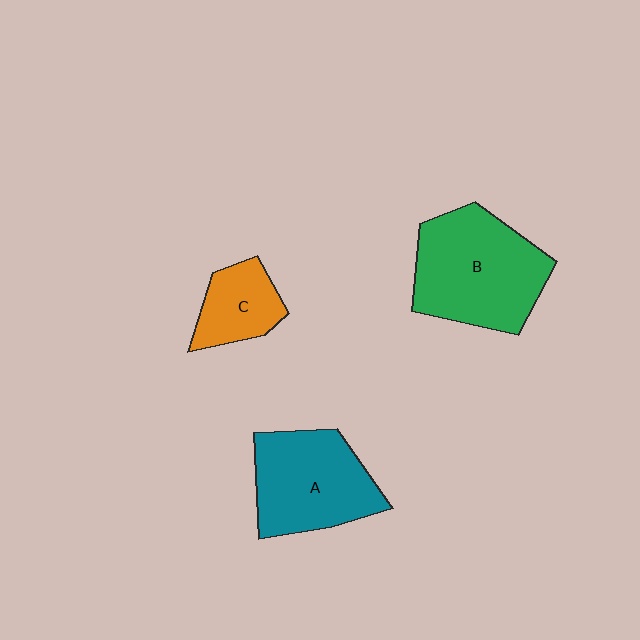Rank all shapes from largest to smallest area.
From largest to smallest: B (green), A (teal), C (orange).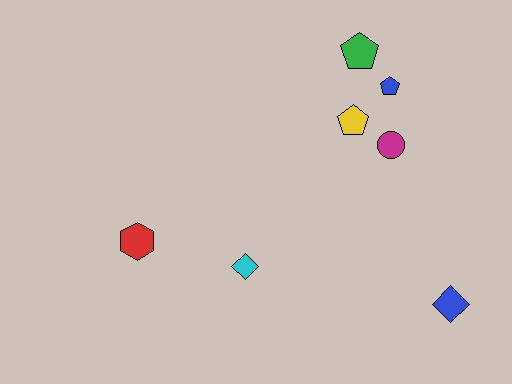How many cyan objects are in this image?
There is 1 cyan object.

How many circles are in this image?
There is 1 circle.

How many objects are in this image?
There are 7 objects.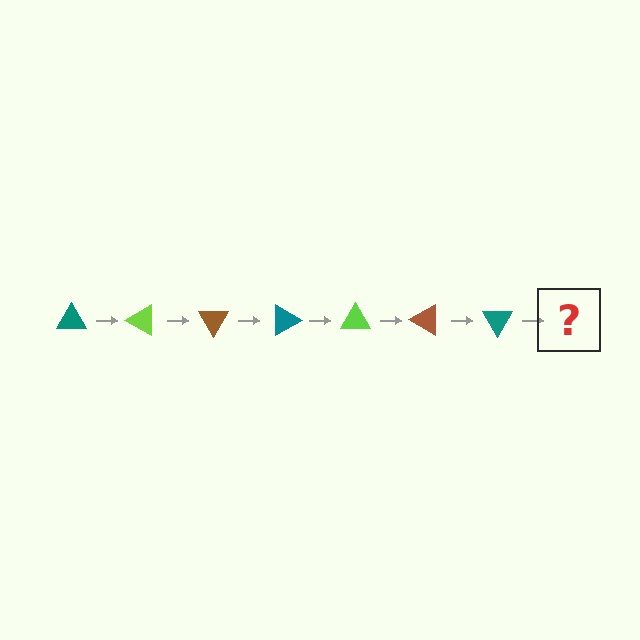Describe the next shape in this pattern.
It should be a lime triangle, rotated 210 degrees from the start.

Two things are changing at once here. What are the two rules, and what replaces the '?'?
The two rules are that it rotates 30 degrees each step and the color cycles through teal, lime, and brown. The '?' should be a lime triangle, rotated 210 degrees from the start.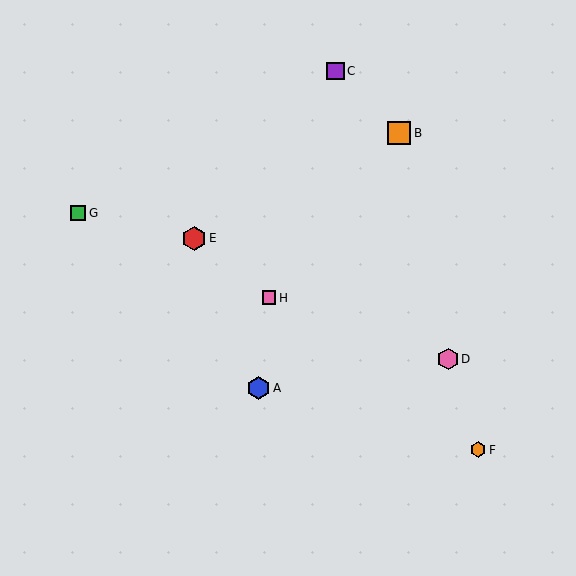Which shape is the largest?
The red hexagon (labeled E) is the largest.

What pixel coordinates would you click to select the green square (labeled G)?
Click at (78, 213) to select the green square G.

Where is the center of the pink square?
The center of the pink square is at (269, 298).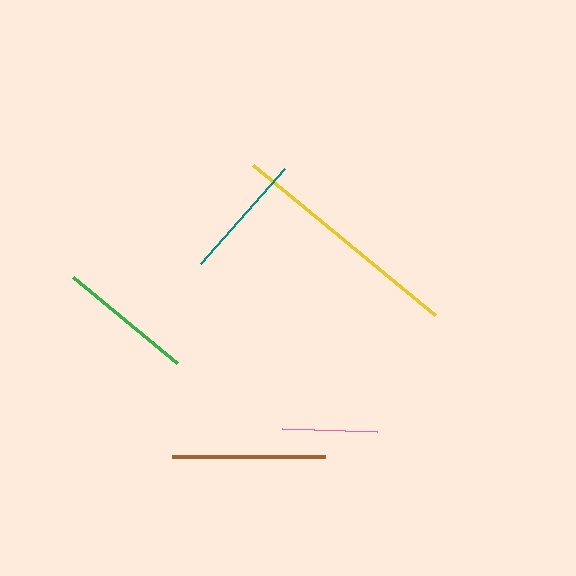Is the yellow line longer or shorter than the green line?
The yellow line is longer than the green line.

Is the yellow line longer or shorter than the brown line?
The yellow line is longer than the brown line.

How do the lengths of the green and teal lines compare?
The green and teal lines are approximately the same length.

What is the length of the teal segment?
The teal segment is approximately 126 pixels long.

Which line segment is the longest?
The yellow line is the longest at approximately 236 pixels.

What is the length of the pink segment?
The pink segment is approximately 95 pixels long.